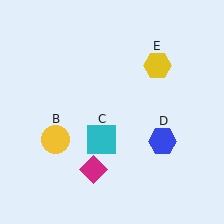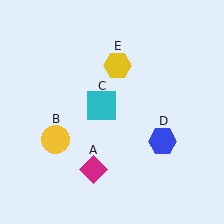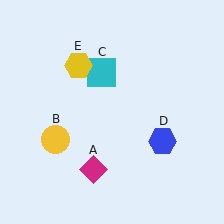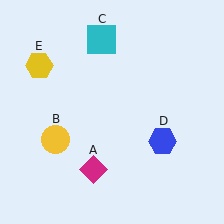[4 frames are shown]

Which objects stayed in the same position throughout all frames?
Magenta diamond (object A) and yellow circle (object B) and blue hexagon (object D) remained stationary.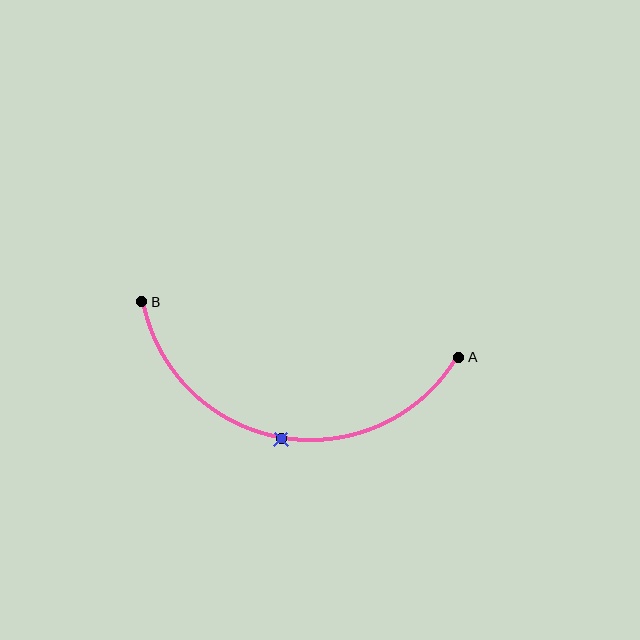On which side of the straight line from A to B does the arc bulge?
The arc bulges below the straight line connecting A and B.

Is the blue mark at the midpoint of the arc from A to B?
Yes. The blue mark lies on the arc at equal arc-length from both A and B — it is the arc midpoint.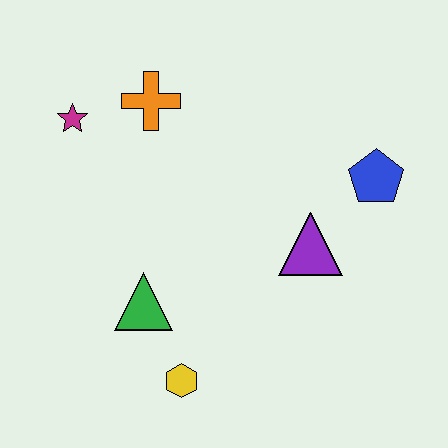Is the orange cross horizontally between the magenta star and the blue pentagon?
Yes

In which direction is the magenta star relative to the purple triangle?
The magenta star is to the left of the purple triangle.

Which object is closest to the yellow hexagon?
The green triangle is closest to the yellow hexagon.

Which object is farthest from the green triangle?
The blue pentagon is farthest from the green triangle.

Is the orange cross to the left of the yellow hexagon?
Yes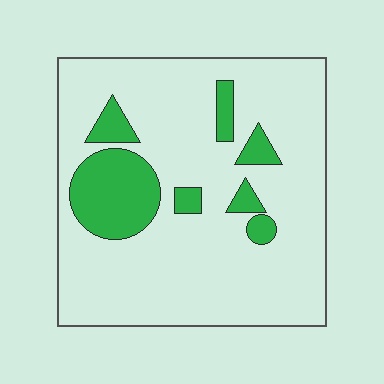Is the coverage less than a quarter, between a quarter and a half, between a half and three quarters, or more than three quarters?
Less than a quarter.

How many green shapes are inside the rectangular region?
7.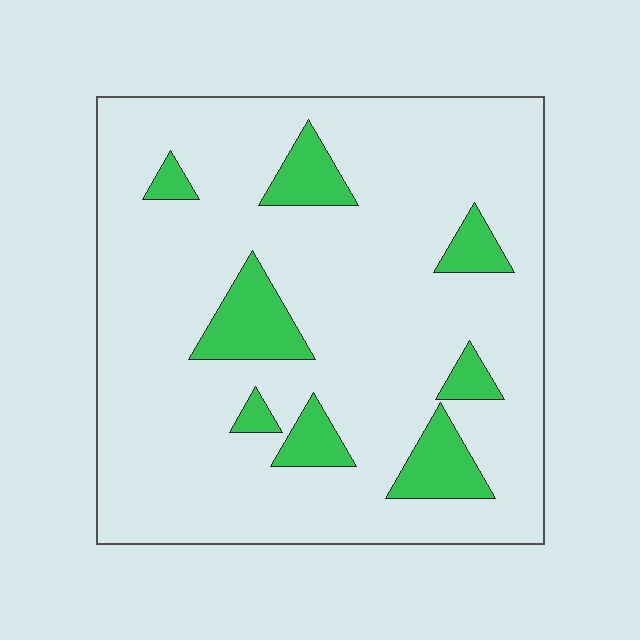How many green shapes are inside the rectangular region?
8.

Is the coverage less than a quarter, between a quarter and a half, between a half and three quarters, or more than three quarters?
Less than a quarter.